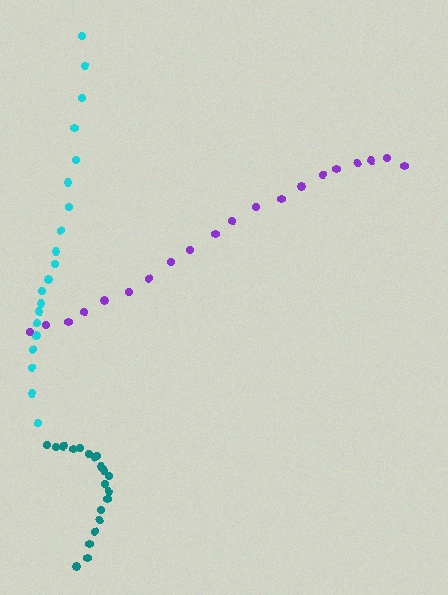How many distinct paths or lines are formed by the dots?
There are 3 distinct paths.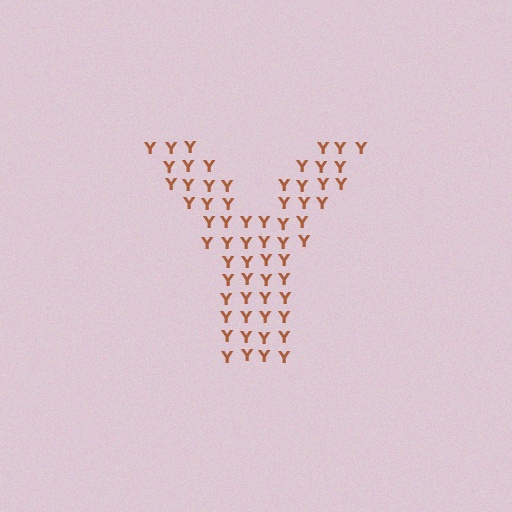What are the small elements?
The small elements are letter Y's.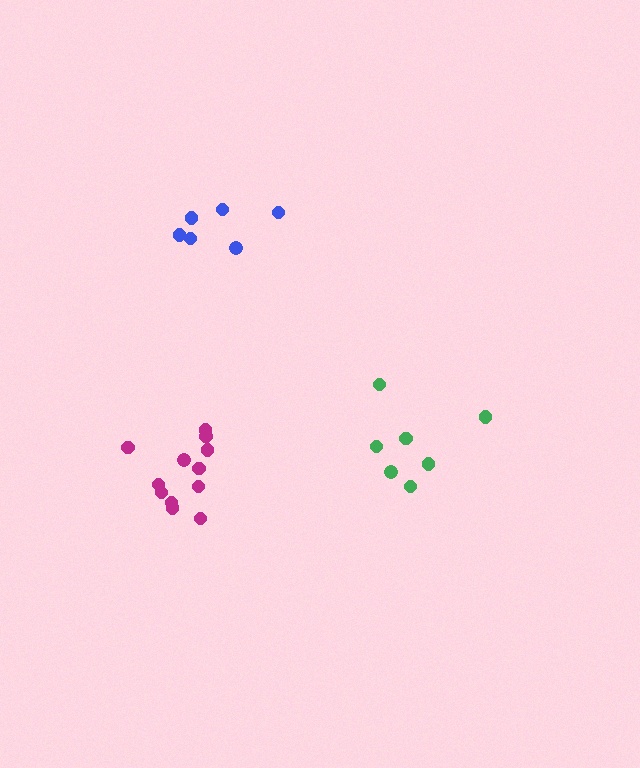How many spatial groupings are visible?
There are 3 spatial groupings.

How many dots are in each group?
Group 1: 7 dots, Group 2: 6 dots, Group 3: 12 dots (25 total).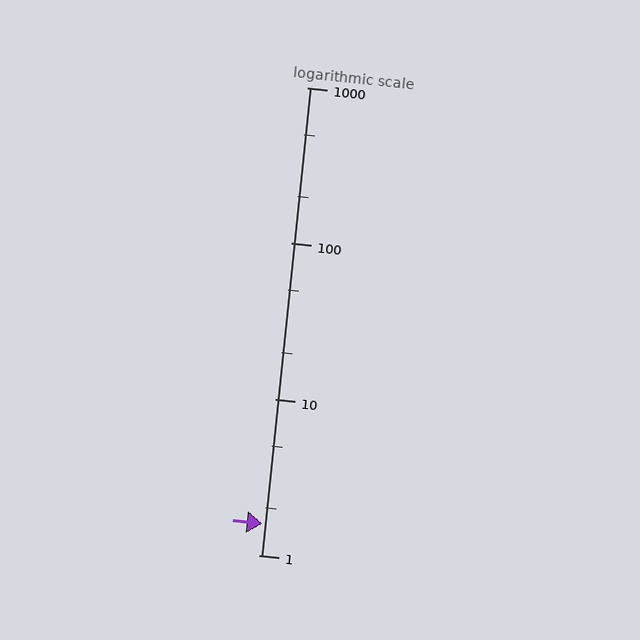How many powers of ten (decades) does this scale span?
The scale spans 3 decades, from 1 to 1000.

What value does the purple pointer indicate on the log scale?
The pointer indicates approximately 1.6.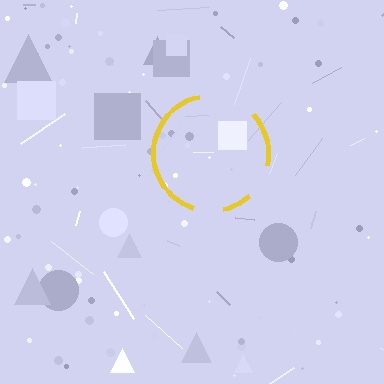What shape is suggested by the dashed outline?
The dashed outline suggests a circle.